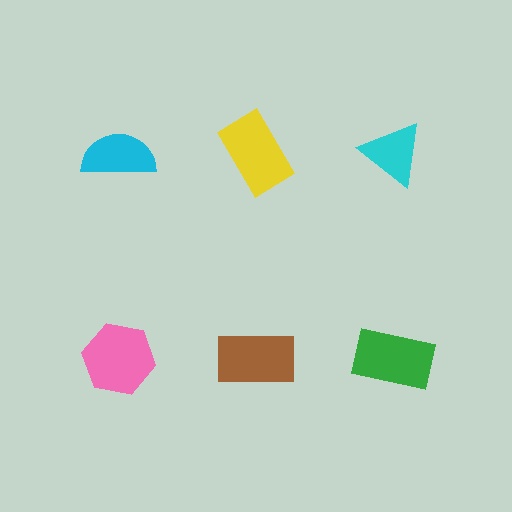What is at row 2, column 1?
A pink hexagon.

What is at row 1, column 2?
A yellow rectangle.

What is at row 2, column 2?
A brown rectangle.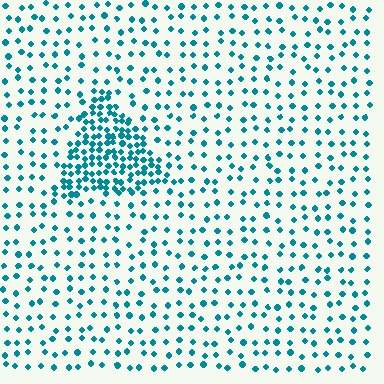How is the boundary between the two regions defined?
The boundary is defined by a change in element density (approximately 2.8x ratio). All elements are the same color, size, and shape.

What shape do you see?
I see a triangle.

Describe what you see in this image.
The image contains small teal elements arranged at two different densities. A triangle-shaped region is visible where the elements are more densely packed than the surrounding area.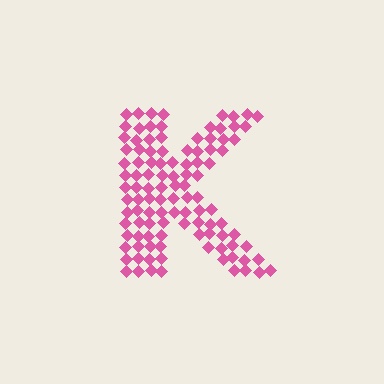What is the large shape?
The large shape is the letter K.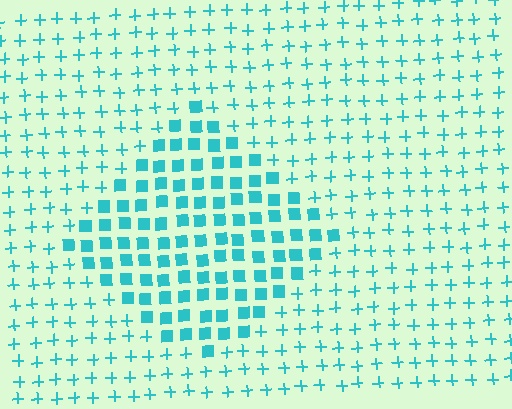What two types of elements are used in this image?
The image uses squares inside the diamond region and plus signs outside it.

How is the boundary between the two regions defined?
The boundary is defined by a change in element shape: squares inside vs. plus signs outside. All elements share the same color and spacing.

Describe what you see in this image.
The image is filled with small cyan elements arranged in a uniform grid. A diamond-shaped region contains squares, while the surrounding area contains plus signs. The boundary is defined purely by the change in element shape.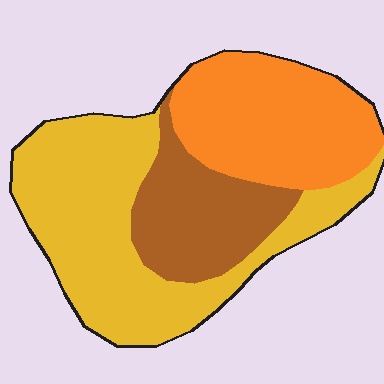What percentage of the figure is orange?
Orange covers 32% of the figure.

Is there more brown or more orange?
Orange.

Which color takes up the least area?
Brown, at roughly 20%.